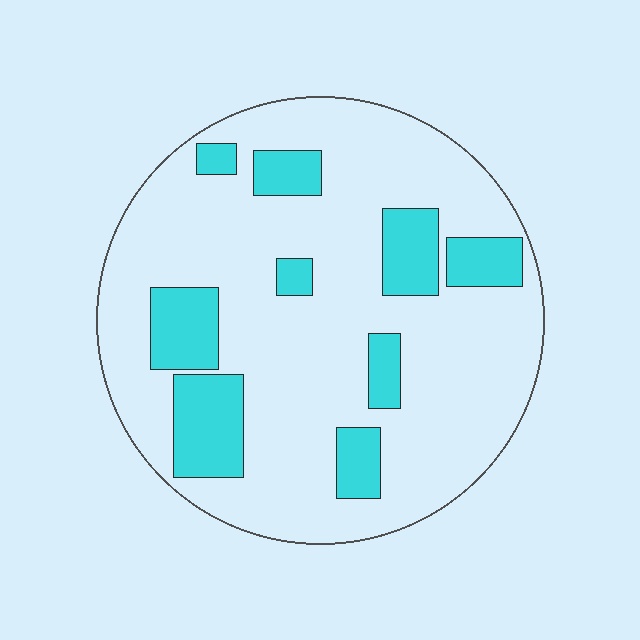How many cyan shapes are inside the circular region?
9.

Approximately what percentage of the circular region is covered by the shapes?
Approximately 20%.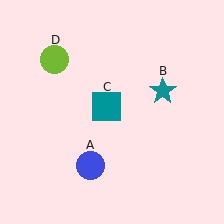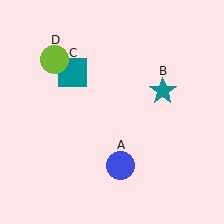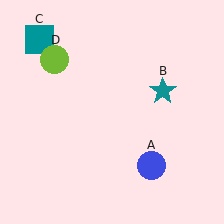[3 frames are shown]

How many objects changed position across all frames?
2 objects changed position: blue circle (object A), teal square (object C).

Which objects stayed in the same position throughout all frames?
Teal star (object B) and lime circle (object D) remained stationary.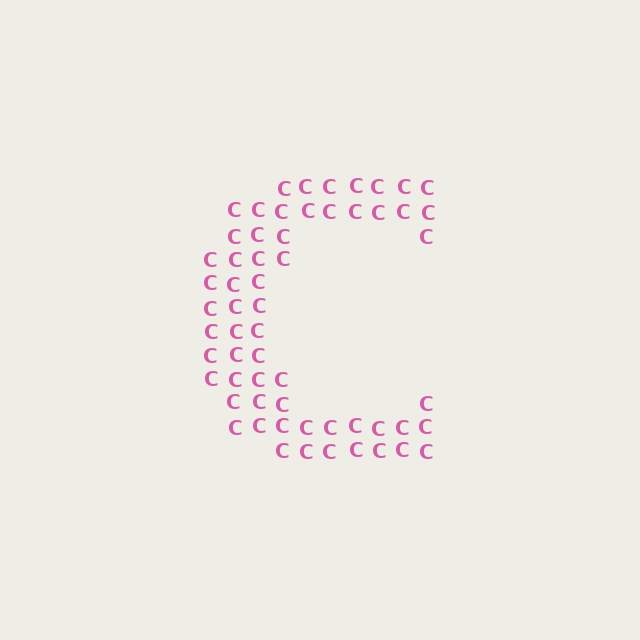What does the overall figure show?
The overall figure shows the letter C.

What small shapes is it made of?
It is made of small letter C's.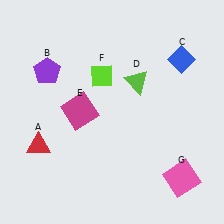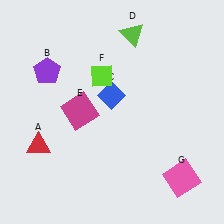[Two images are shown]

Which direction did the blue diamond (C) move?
The blue diamond (C) moved left.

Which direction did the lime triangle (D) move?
The lime triangle (D) moved up.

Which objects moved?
The objects that moved are: the blue diamond (C), the lime triangle (D).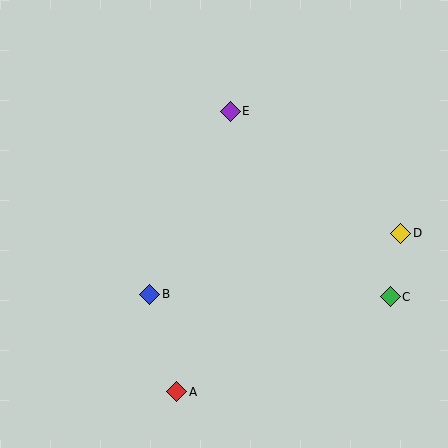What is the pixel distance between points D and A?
The distance between D and A is 275 pixels.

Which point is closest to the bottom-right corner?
Point C is closest to the bottom-right corner.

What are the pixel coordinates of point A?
Point A is at (177, 392).